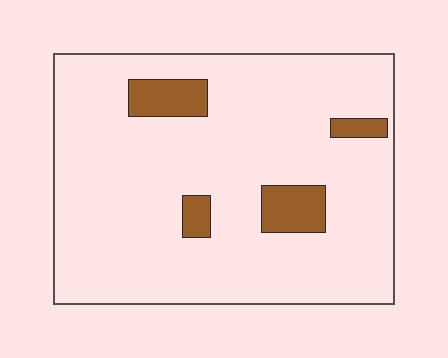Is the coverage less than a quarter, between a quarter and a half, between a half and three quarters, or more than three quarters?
Less than a quarter.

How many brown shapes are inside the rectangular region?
4.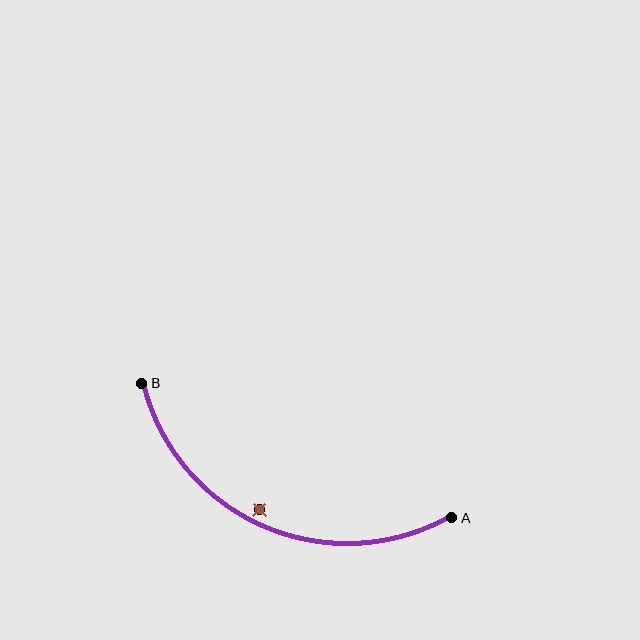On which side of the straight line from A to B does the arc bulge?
The arc bulges below the straight line connecting A and B.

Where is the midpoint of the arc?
The arc midpoint is the point on the curve farthest from the straight line joining A and B. It sits below that line.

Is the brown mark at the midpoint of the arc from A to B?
No — the brown mark does not lie on the arc at all. It sits slightly inside the curve.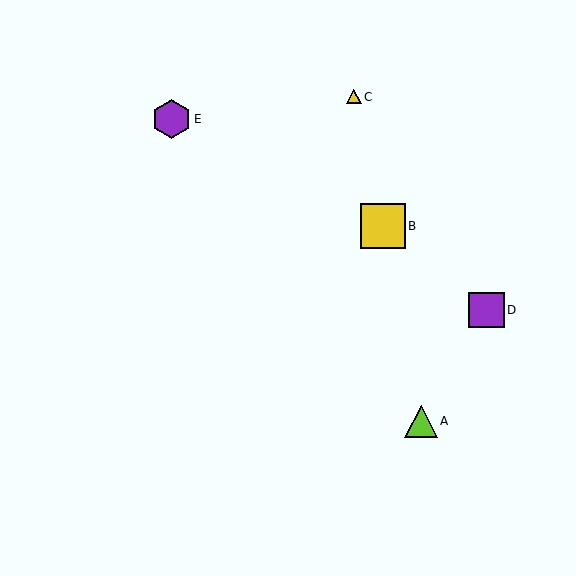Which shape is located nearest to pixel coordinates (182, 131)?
The purple hexagon (labeled E) at (171, 119) is nearest to that location.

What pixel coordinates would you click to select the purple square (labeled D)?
Click at (486, 310) to select the purple square D.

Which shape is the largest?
The yellow square (labeled B) is the largest.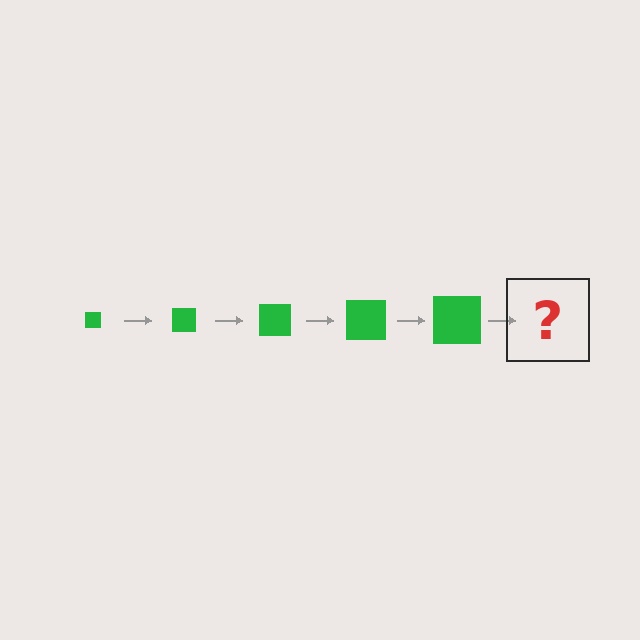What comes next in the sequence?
The next element should be a green square, larger than the previous one.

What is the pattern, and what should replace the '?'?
The pattern is that the square gets progressively larger each step. The '?' should be a green square, larger than the previous one.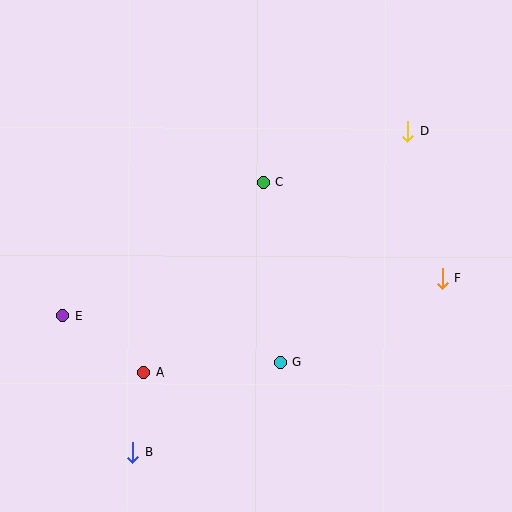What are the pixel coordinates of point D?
Point D is at (407, 131).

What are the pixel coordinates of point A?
Point A is at (144, 373).